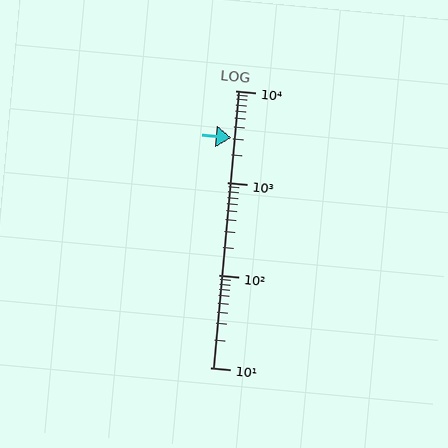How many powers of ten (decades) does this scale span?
The scale spans 3 decades, from 10 to 10000.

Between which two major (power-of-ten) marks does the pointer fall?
The pointer is between 1000 and 10000.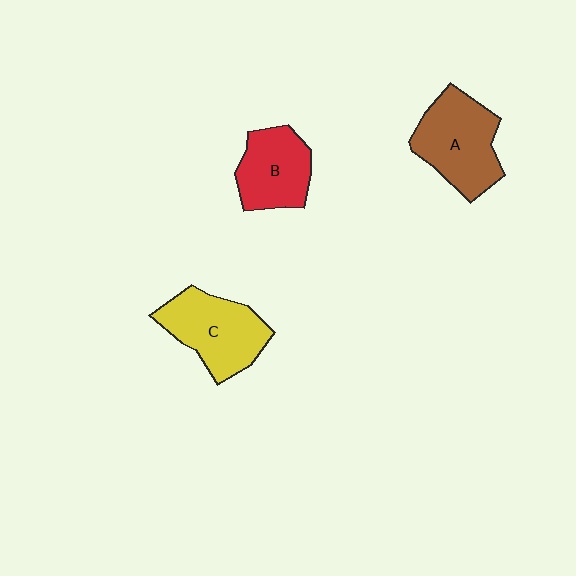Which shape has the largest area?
Shape A (brown).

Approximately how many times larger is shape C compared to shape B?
Approximately 1.2 times.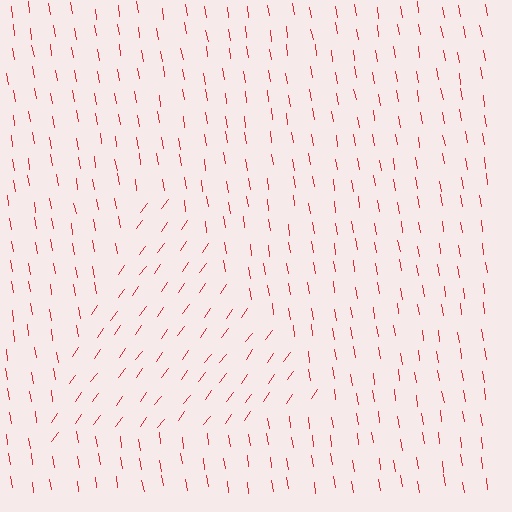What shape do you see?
I see a triangle.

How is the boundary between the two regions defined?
The boundary is defined purely by a change in line orientation (approximately 45 degrees difference). All lines are the same color and thickness.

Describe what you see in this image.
The image is filled with small red line segments. A triangle region in the image has lines oriented differently from the surrounding lines, creating a visible texture boundary.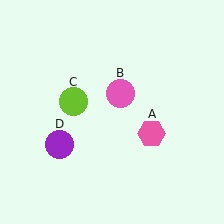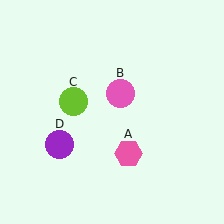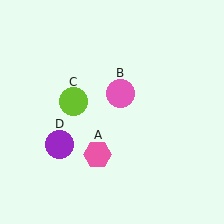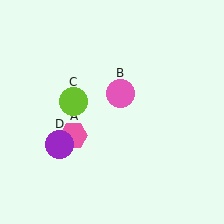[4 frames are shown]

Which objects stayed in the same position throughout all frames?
Pink circle (object B) and lime circle (object C) and purple circle (object D) remained stationary.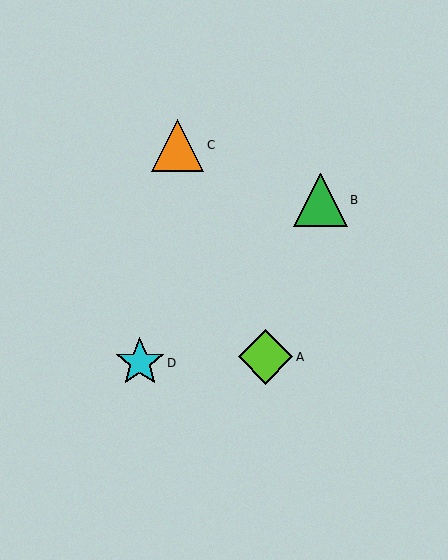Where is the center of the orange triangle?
The center of the orange triangle is at (178, 145).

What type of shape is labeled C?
Shape C is an orange triangle.